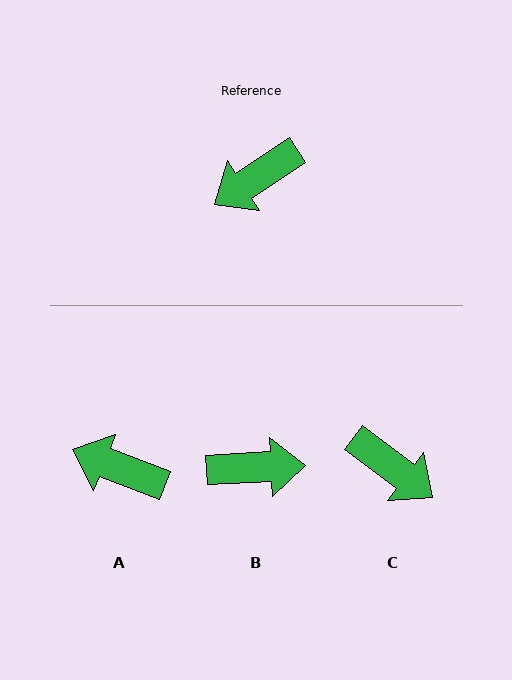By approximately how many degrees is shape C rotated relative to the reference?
Approximately 109 degrees counter-clockwise.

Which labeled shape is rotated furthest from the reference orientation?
B, about 149 degrees away.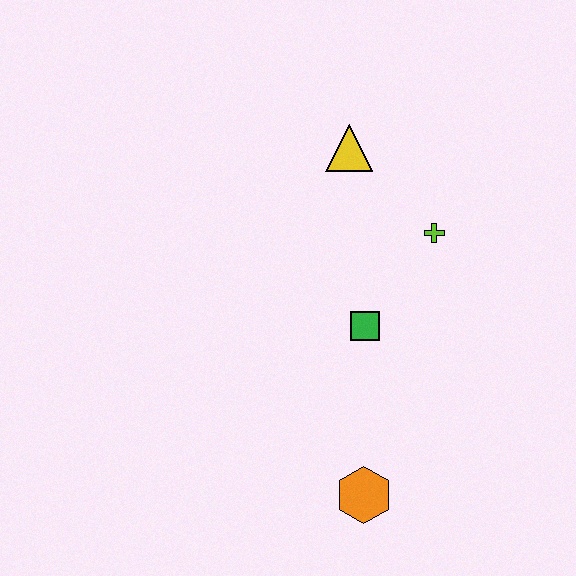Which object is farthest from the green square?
The yellow triangle is farthest from the green square.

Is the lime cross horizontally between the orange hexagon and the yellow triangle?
No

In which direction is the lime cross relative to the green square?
The lime cross is above the green square.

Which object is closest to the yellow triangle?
The lime cross is closest to the yellow triangle.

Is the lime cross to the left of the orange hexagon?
No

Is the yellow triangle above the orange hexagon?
Yes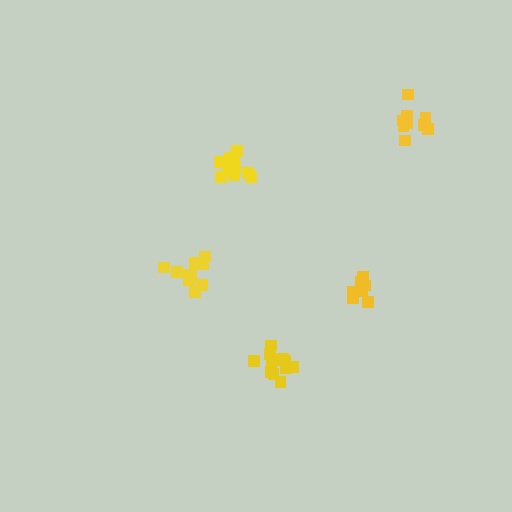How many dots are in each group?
Group 1: 13 dots, Group 2: 11 dots, Group 3: 9 dots, Group 4: 11 dots, Group 5: 9 dots (53 total).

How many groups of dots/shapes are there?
There are 5 groups.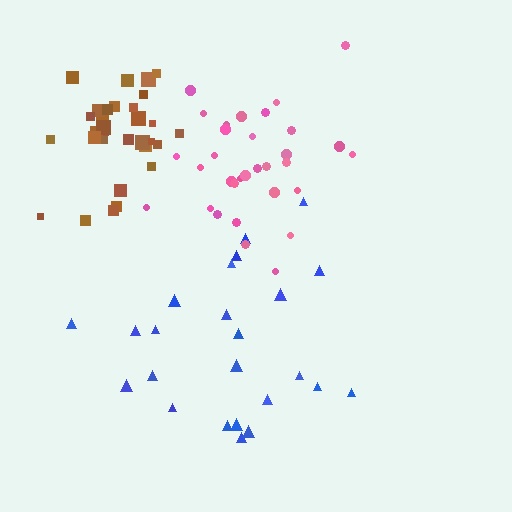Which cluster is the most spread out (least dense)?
Blue.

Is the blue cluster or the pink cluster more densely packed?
Pink.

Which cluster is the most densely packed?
Brown.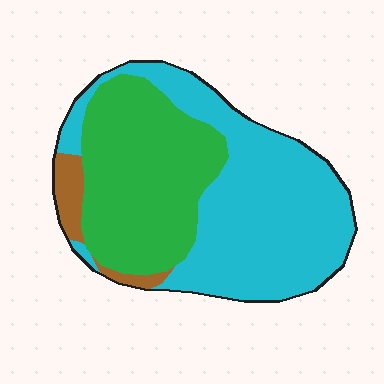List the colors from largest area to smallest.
From largest to smallest: cyan, green, brown.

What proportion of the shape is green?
Green covers about 40% of the shape.